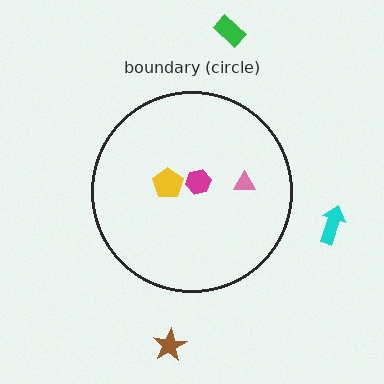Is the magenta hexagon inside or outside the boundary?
Inside.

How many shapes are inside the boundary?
3 inside, 3 outside.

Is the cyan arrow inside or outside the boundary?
Outside.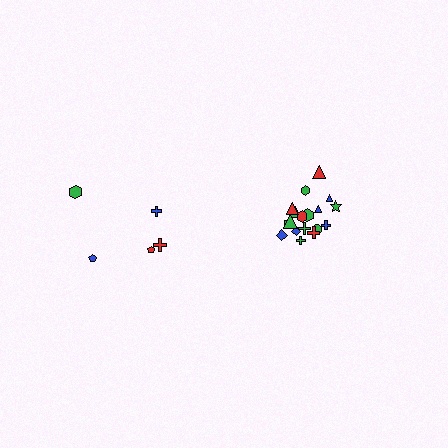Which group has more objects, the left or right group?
The right group.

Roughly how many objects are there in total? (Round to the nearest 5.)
Roughly 25 objects in total.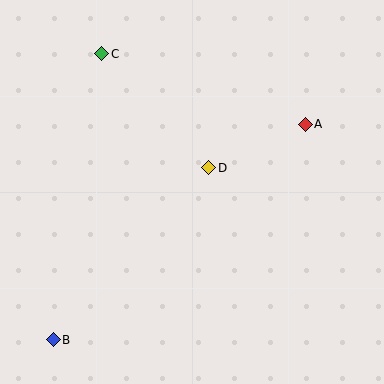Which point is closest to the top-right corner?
Point A is closest to the top-right corner.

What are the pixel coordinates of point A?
Point A is at (305, 124).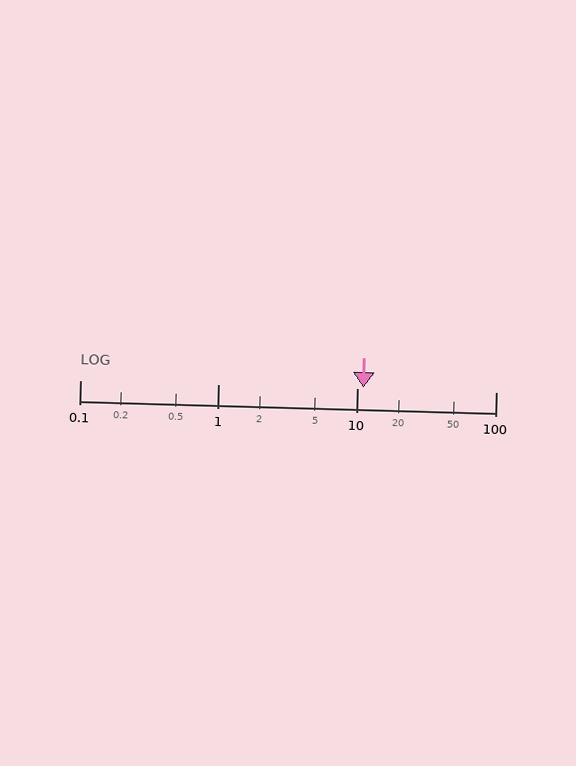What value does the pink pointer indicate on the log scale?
The pointer indicates approximately 11.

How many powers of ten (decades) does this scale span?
The scale spans 3 decades, from 0.1 to 100.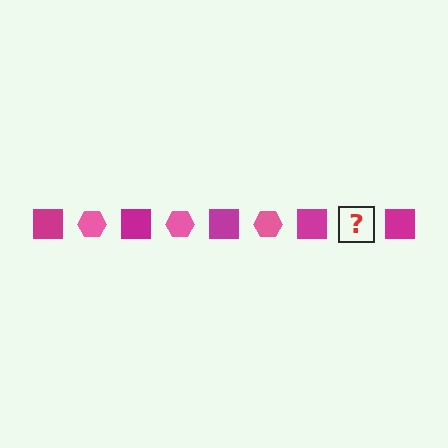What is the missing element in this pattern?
The missing element is a pink hexagon.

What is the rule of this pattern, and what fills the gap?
The rule is that the pattern alternates between magenta square and pink hexagon. The gap should be filled with a pink hexagon.